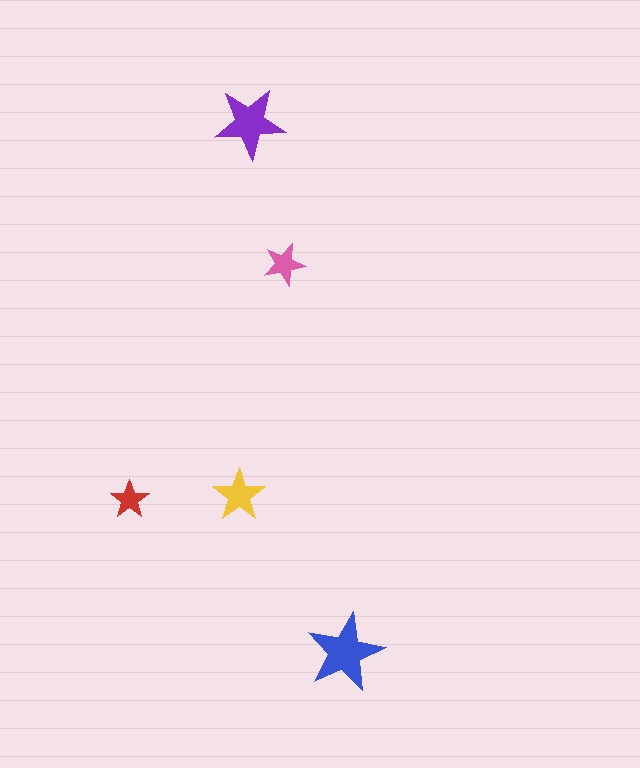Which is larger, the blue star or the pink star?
The blue one.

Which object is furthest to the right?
The blue star is rightmost.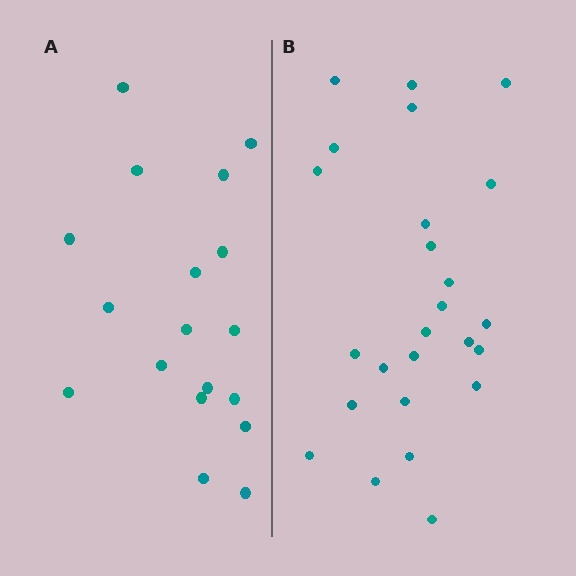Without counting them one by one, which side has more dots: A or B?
Region B (the right region) has more dots.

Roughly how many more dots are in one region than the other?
Region B has roughly 8 or so more dots than region A.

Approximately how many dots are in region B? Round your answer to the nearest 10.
About 20 dots. (The exact count is 25, which rounds to 20.)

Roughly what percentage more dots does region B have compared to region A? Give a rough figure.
About 40% more.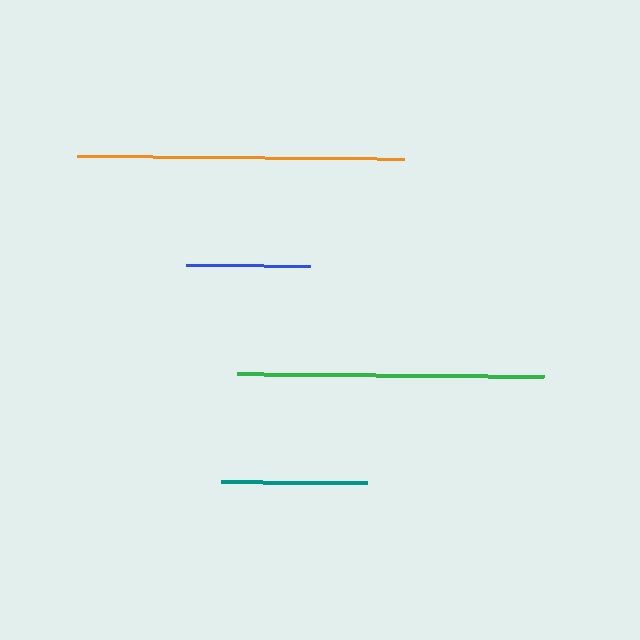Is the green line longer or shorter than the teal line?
The green line is longer than the teal line.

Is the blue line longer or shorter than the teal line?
The teal line is longer than the blue line.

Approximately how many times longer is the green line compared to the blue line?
The green line is approximately 2.5 times the length of the blue line.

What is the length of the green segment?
The green segment is approximately 307 pixels long.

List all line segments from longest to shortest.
From longest to shortest: orange, green, teal, blue.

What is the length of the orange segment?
The orange segment is approximately 327 pixels long.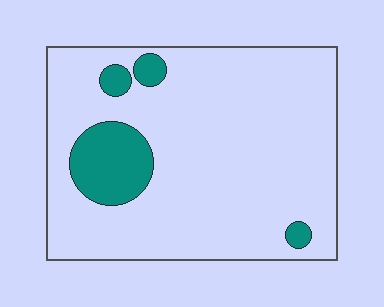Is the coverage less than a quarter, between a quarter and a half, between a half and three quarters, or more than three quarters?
Less than a quarter.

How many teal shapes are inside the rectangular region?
4.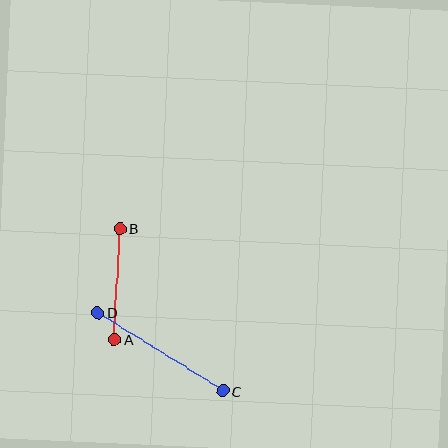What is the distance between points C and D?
The distance is approximately 148 pixels.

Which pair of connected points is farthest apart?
Points C and D are farthest apart.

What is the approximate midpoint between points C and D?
The midpoint is at approximately (160, 352) pixels.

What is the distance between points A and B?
The distance is approximately 111 pixels.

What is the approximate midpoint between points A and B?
The midpoint is at approximately (117, 284) pixels.